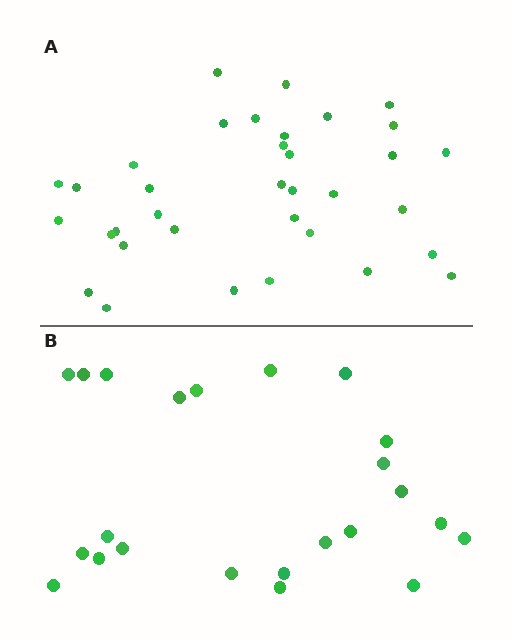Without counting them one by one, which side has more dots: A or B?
Region A (the top region) has more dots.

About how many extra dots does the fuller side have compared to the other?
Region A has roughly 12 or so more dots than region B.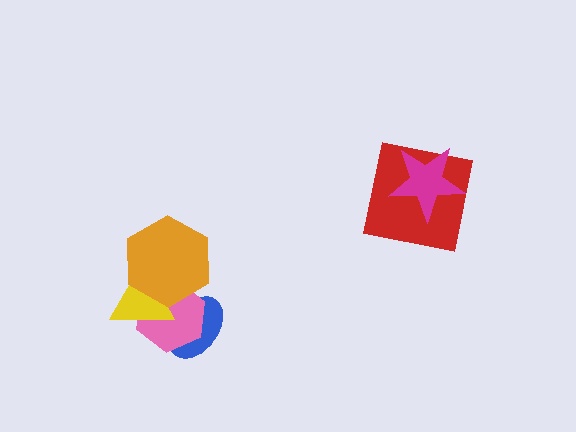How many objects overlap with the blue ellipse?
3 objects overlap with the blue ellipse.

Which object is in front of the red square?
The magenta star is in front of the red square.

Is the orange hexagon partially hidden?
No, no other shape covers it.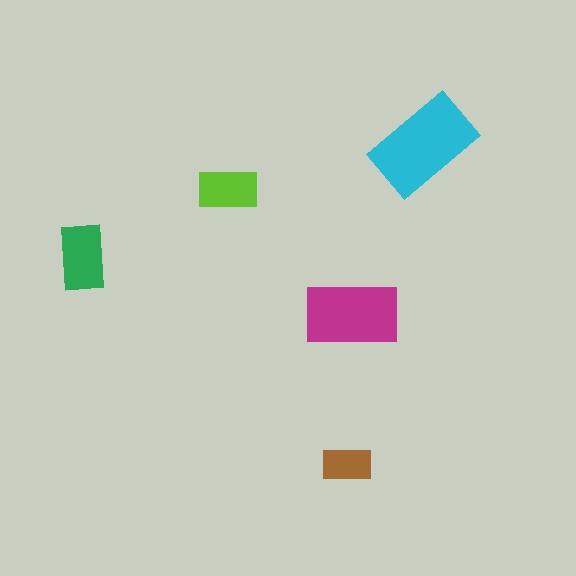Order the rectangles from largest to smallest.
the cyan one, the magenta one, the green one, the lime one, the brown one.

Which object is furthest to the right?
The cyan rectangle is rightmost.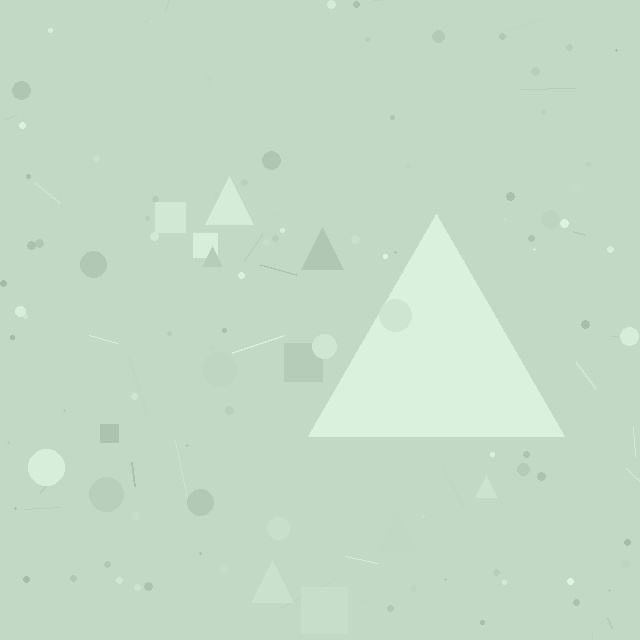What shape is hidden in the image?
A triangle is hidden in the image.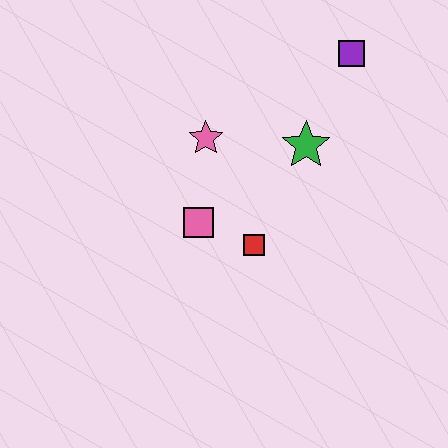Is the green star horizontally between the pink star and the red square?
No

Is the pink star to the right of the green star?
No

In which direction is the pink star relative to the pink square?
The pink star is above the pink square.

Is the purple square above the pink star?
Yes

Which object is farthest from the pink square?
The purple square is farthest from the pink square.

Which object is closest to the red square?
The pink square is closest to the red square.